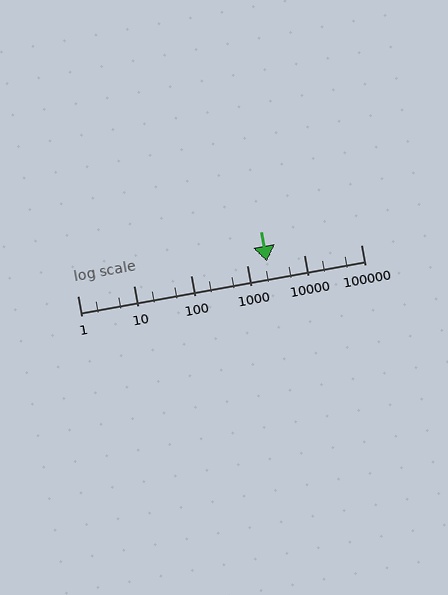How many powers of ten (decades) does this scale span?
The scale spans 5 decades, from 1 to 100000.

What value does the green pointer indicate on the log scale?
The pointer indicates approximately 2200.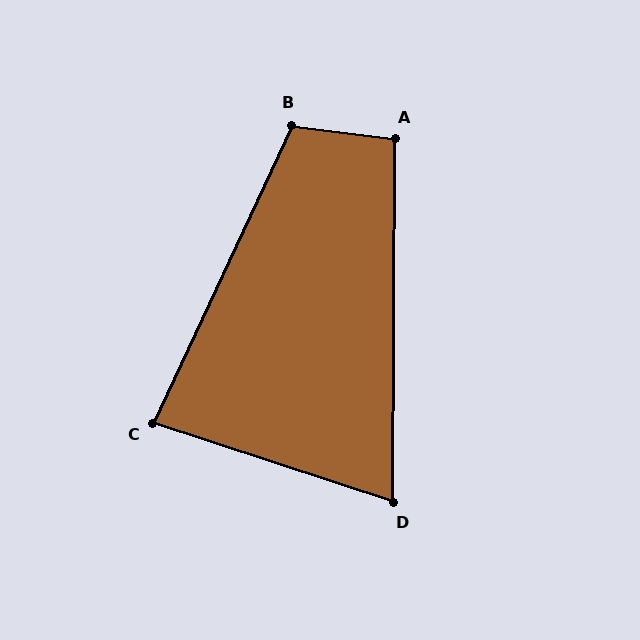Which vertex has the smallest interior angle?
D, at approximately 72 degrees.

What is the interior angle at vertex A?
Approximately 97 degrees (obtuse).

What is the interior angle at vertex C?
Approximately 83 degrees (acute).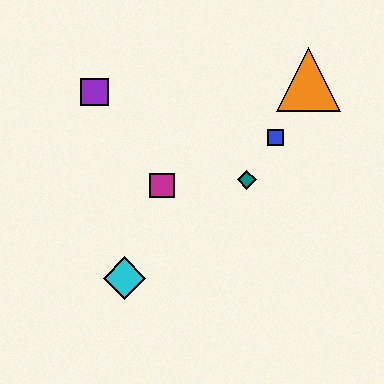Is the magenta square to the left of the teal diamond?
Yes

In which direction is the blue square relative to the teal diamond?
The blue square is above the teal diamond.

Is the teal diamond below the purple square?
Yes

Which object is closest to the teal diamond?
The blue square is closest to the teal diamond.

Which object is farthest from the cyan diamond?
The orange triangle is farthest from the cyan diamond.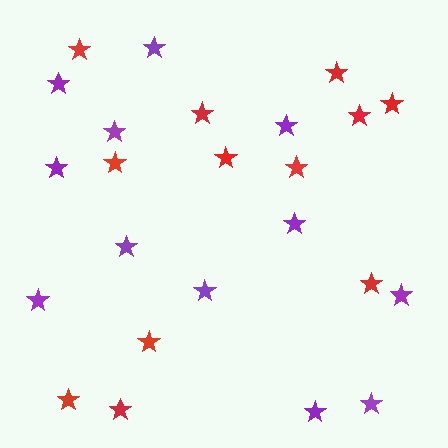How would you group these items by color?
There are 2 groups: one group of purple stars (12) and one group of red stars (12).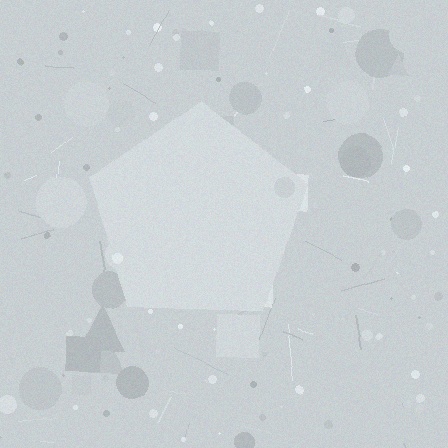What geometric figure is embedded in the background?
A pentagon is embedded in the background.